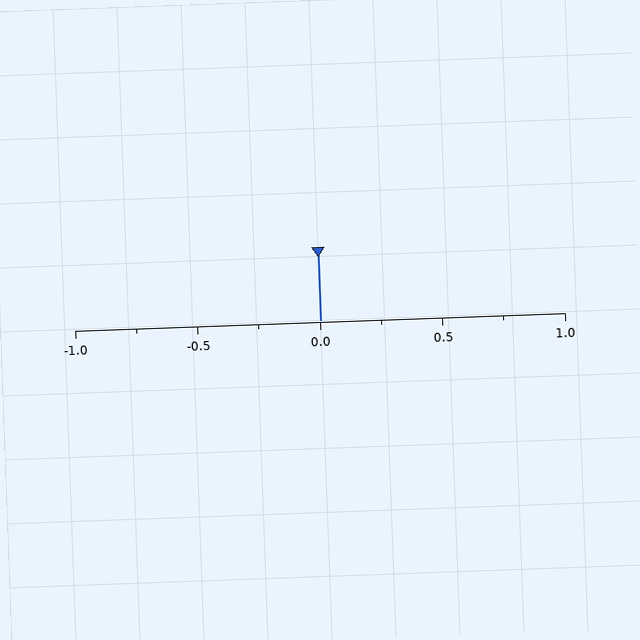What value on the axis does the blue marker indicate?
The marker indicates approximately 0.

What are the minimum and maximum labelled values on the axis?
The axis runs from -1.0 to 1.0.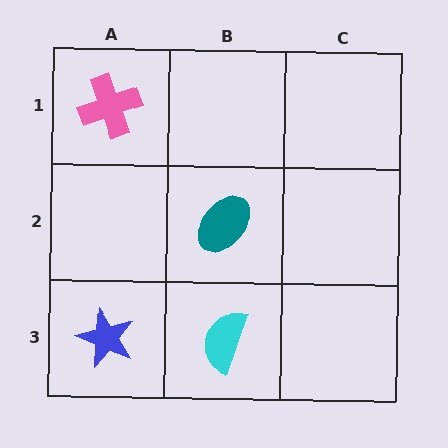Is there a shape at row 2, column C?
No, that cell is empty.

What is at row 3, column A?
A blue star.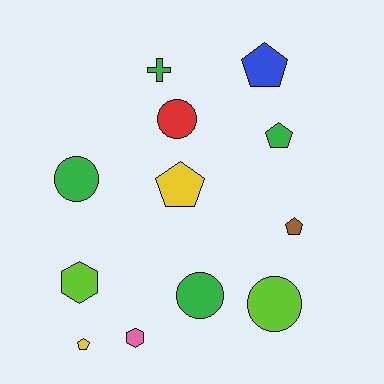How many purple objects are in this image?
There are no purple objects.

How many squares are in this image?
There are no squares.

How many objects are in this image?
There are 12 objects.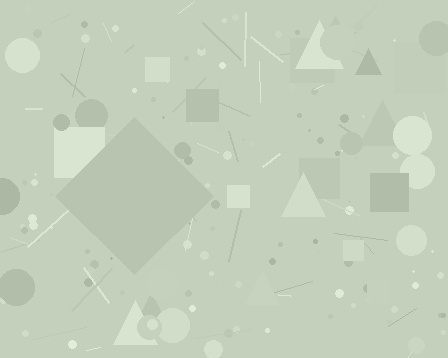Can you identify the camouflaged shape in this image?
The camouflaged shape is a diamond.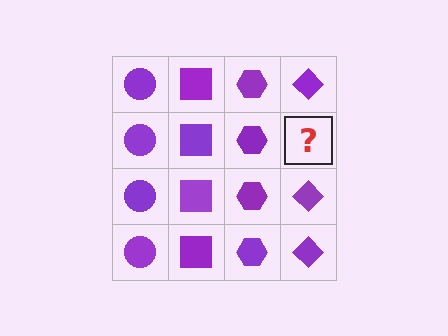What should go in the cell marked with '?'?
The missing cell should contain a purple diamond.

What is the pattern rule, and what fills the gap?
The rule is that each column has a consistent shape. The gap should be filled with a purple diamond.